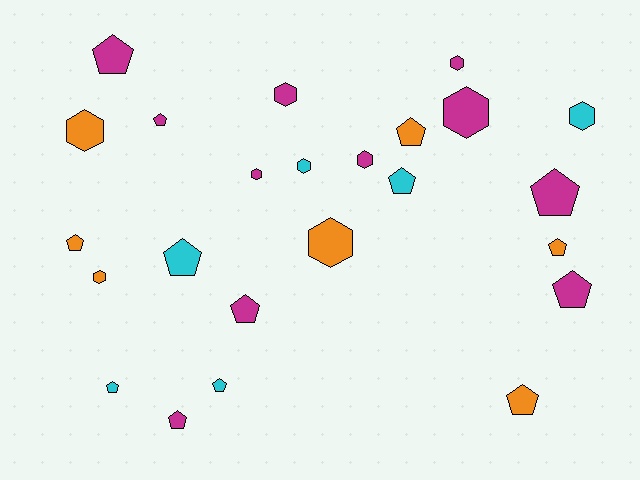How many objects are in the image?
There are 24 objects.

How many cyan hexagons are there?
There are 2 cyan hexagons.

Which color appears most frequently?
Magenta, with 11 objects.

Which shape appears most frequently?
Pentagon, with 14 objects.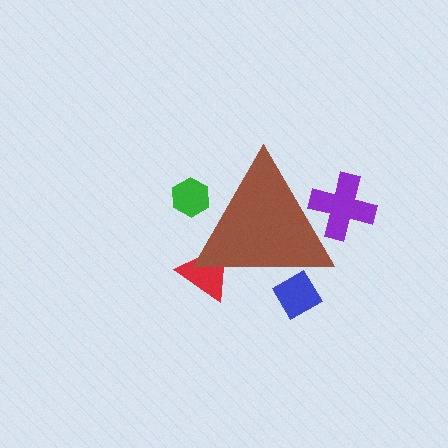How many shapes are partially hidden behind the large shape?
4 shapes are partially hidden.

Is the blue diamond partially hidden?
Yes, the blue diamond is partially hidden behind the brown triangle.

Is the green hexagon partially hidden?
Yes, the green hexagon is partially hidden behind the brown triangle.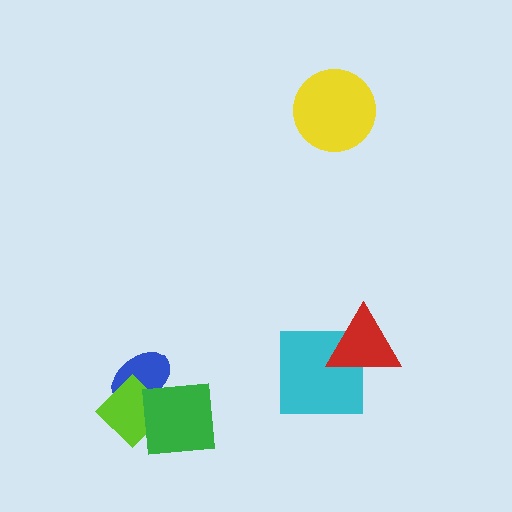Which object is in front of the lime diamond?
The green square is in front of the lime diamond.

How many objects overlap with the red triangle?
1 object overlaps with the red triangle.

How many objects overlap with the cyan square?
1 object overlaps with the cyan square.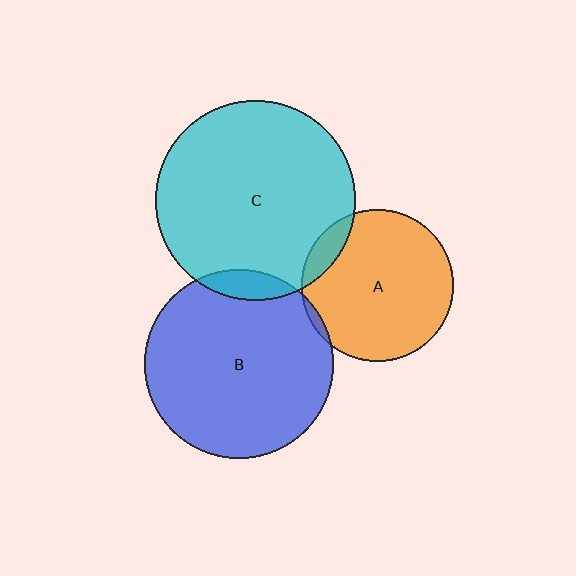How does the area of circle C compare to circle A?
Approximately 1.7 times.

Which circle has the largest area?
Circle C (cyan).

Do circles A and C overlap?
Yes.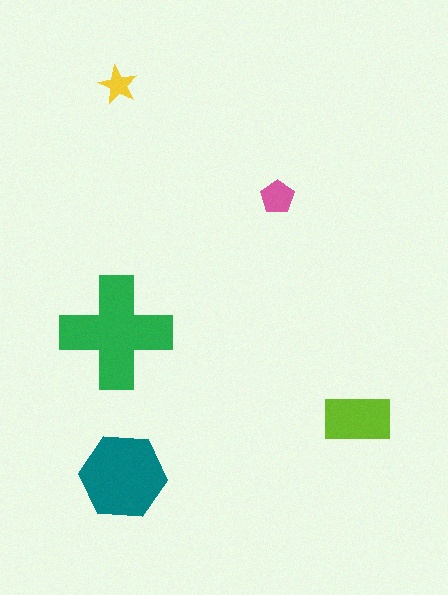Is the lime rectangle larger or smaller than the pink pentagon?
Larger.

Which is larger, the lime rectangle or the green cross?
The green cross.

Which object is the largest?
The green cross.